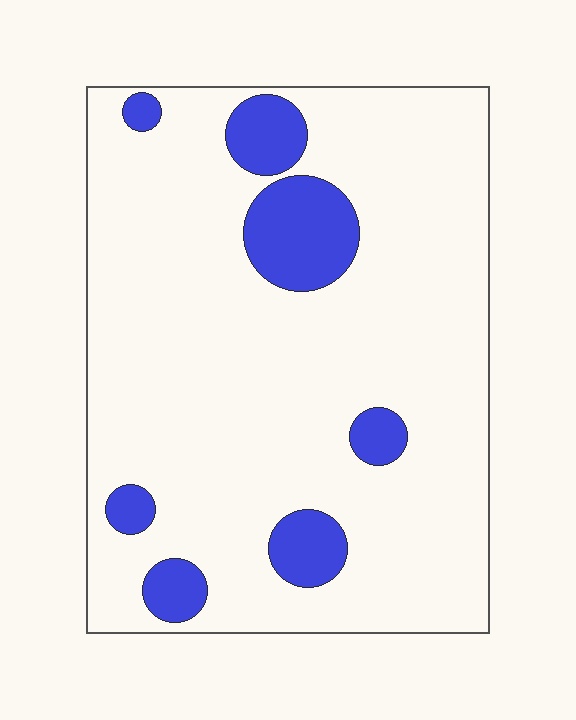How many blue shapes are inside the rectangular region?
7.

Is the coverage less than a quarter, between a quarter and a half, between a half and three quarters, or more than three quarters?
Less than a quarter.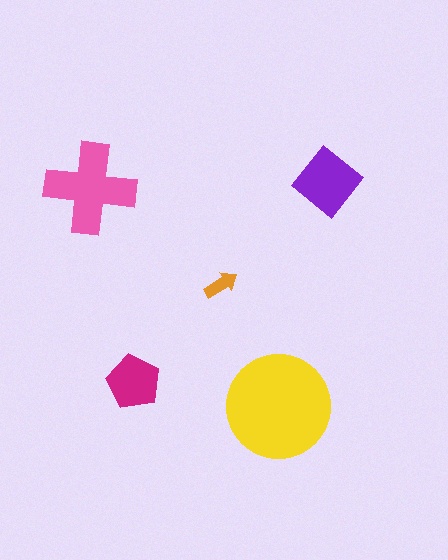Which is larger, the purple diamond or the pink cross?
The pink cross.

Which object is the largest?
The yellow circle.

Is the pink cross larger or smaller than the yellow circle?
Smaller.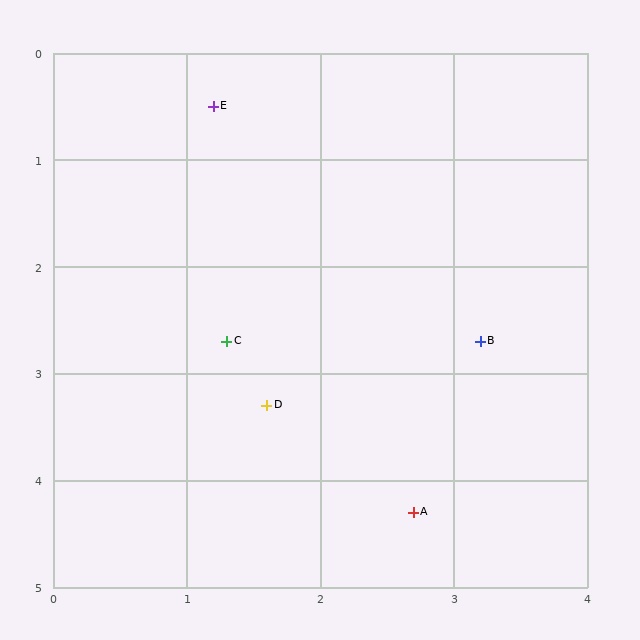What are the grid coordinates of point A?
Point A is at approximately (2.7, 4.3).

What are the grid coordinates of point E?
Point E is at approximately (1.2, 0.5).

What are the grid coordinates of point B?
Point B is at approximately (3.2, 2.7).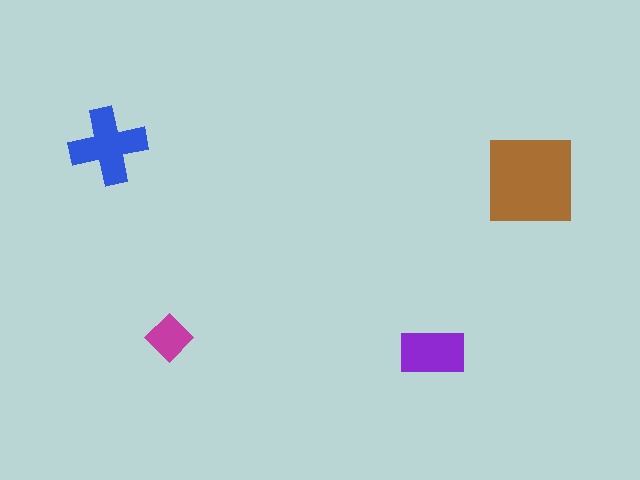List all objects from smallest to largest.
The magenta diamond, the purple rectangle, the blue cross, the brown square.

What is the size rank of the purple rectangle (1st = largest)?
3rd.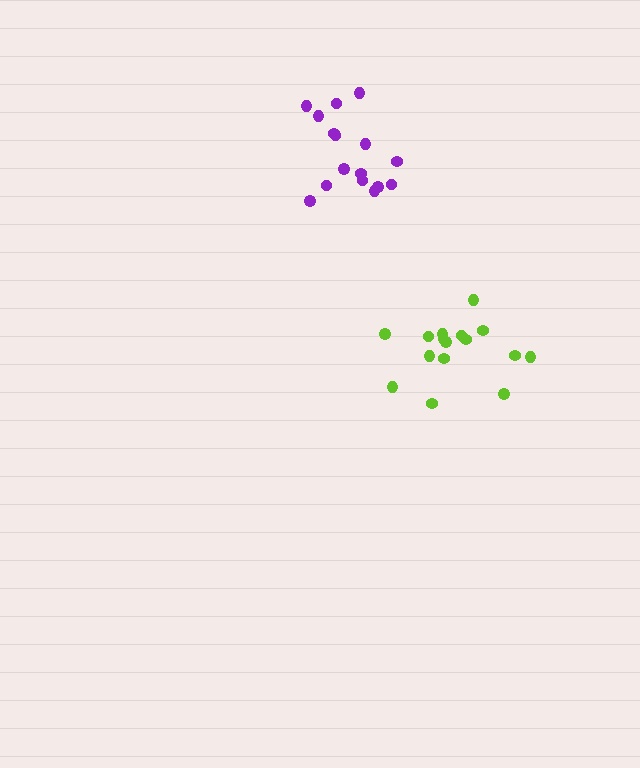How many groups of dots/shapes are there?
There are 2 groups.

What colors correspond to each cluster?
The clusters are colored: lime, purple.